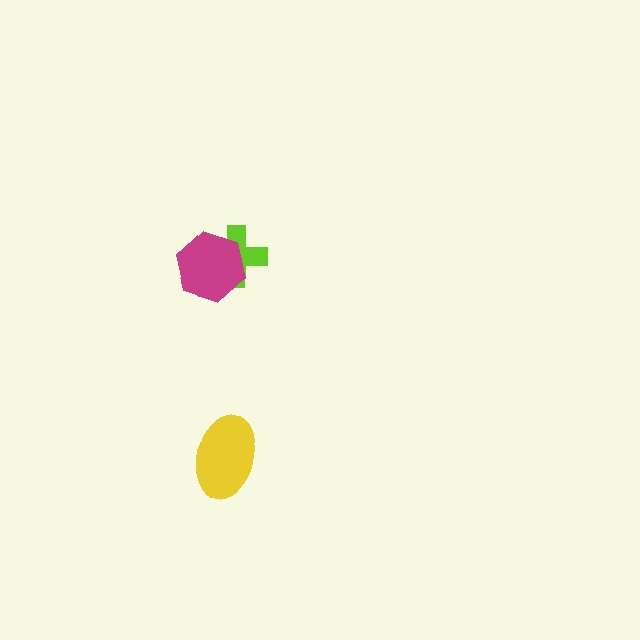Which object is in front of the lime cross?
The magenta hexagon is in front of the lime cross.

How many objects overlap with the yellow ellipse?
0 objects overlap with the yellow ellipse.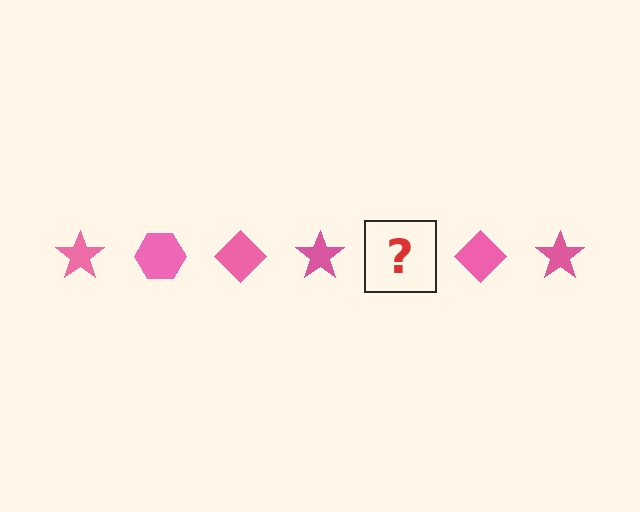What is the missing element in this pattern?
The missing element is a pink hexagon.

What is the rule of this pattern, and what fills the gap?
The rule is that the pattern cycles through star, hexagon, diamond shapes in pink. The gap should be filled with a pink hexagon.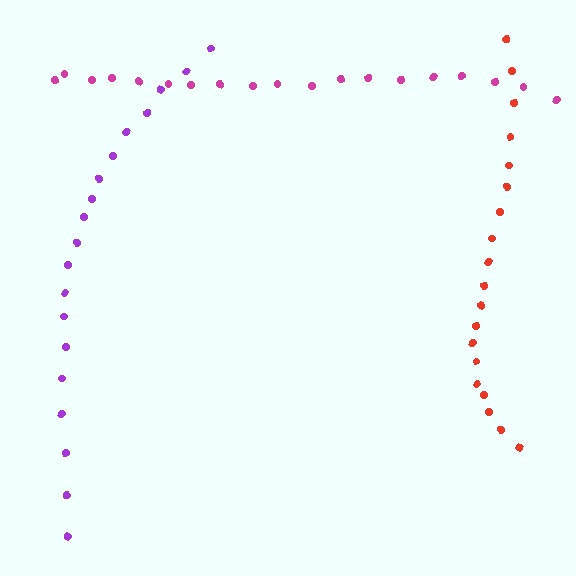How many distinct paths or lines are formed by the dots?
There are 3 distinct paths.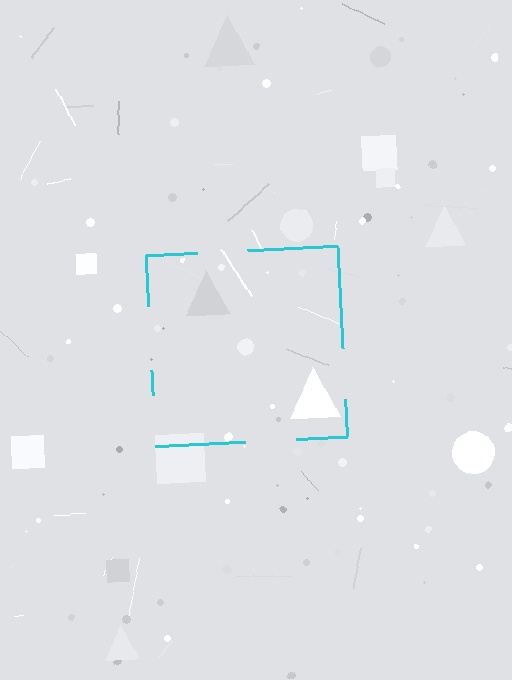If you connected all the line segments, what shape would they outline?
They would outline a square.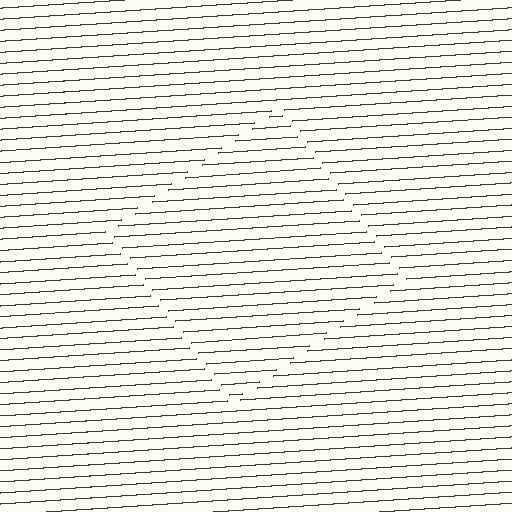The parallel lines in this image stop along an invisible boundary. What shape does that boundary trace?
An illusory square. The interior of the shape contains the same grating, shifted by half a period — the contour is defined by the phase discontinuity where line-ends from the inner and outer gratings abut.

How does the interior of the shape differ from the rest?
The interior of the shape contains the same grating, shifted by half a period — the contour is defined by the phase discontinuity where line-ends from the inner and outer gratings abut.